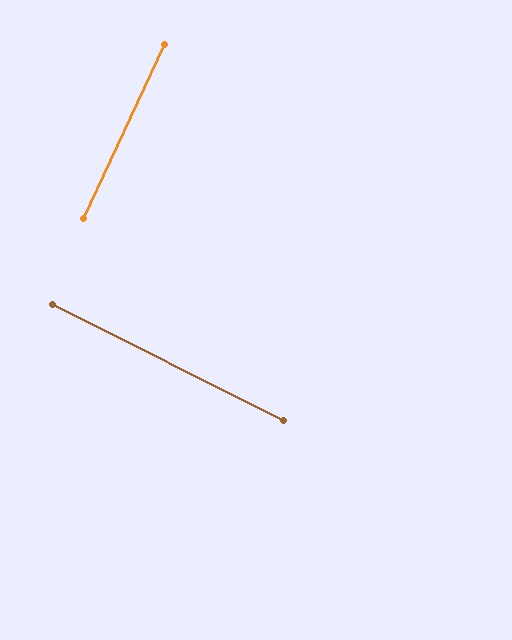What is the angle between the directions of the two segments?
Approximately 89 degrees.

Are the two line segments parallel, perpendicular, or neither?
Perpendicular — they meet at approximately 89°.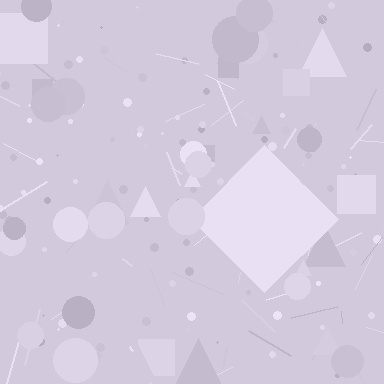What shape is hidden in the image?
A diamond is hidden in the image.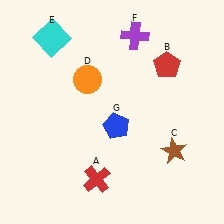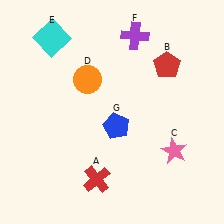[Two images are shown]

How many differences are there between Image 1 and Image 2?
There is 1 difference between the two images.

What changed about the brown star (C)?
In Image 1, C is brown. In Image 2, it changed to pink.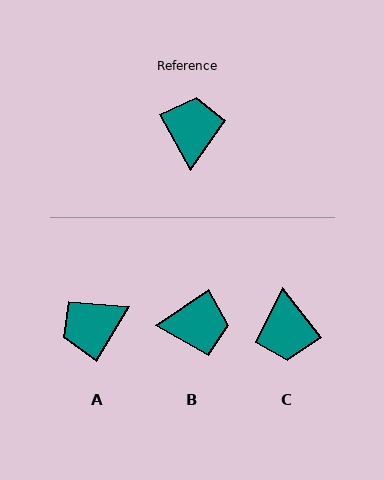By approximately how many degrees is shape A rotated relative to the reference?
Approximately 120 degrees counter-clockwise.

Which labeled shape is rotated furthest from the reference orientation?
C, about 171 degrees away.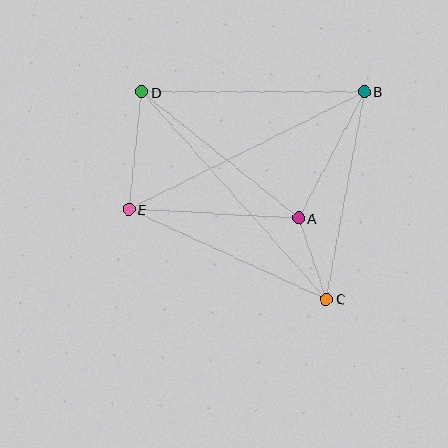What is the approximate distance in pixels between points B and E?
The distance between B and E is approximately 264 pixels.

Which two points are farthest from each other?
Points C and D are farthest from each other.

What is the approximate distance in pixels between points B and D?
The distance between B and D is approximately 223 pixels.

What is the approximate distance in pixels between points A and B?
The distance between A and B is approximately 143 pixels.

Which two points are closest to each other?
Points A and C are closest to each other.